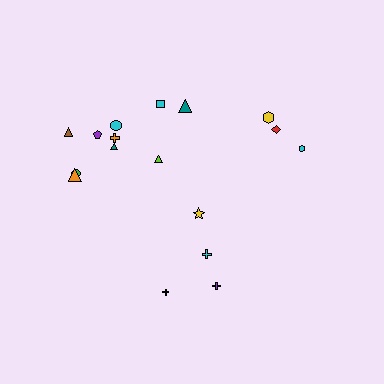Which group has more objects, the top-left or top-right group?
The top-left group.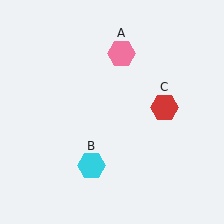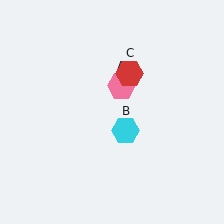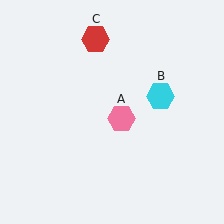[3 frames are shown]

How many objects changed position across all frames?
3 objects changed position: pink hexagon (object A), cyan hexagon (object B), red hexagon (object C).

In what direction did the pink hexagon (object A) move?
The pink hexagon (object A) moved down.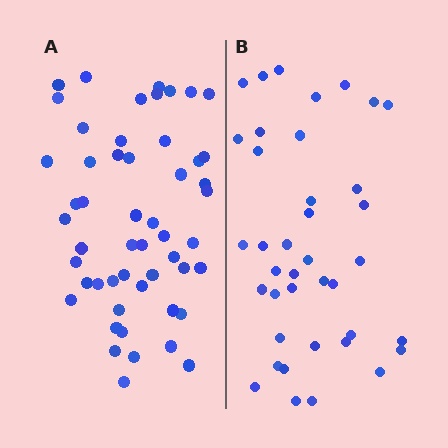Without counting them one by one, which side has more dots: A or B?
Region A (the left region) has more dots.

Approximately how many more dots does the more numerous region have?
Region A has approximately 15 more dots than region B.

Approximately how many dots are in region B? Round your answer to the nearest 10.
About 40 dots. (The exact count is 39, which rounds to 40.)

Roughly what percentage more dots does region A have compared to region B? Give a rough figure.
About 35% more.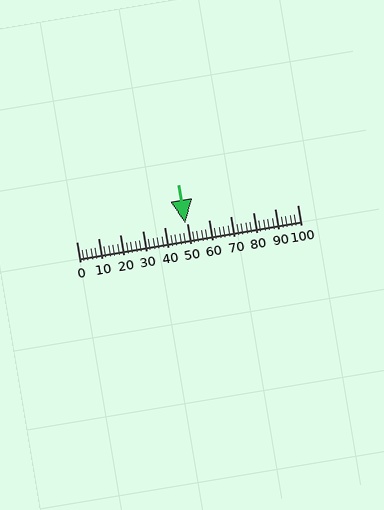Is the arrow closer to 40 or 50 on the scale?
The arrow is closer to 50.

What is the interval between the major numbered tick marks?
The major tick marks are spaced 10 units apart.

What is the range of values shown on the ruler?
The ruler shows values from 0 to 100.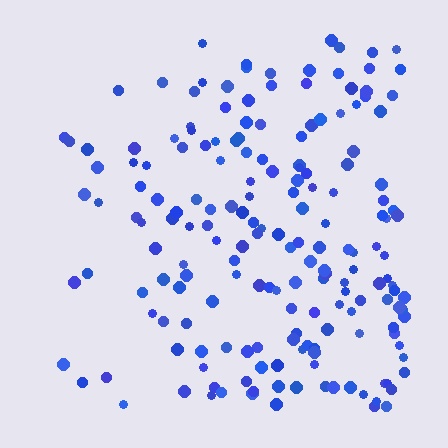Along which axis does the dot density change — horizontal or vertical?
Horizontal.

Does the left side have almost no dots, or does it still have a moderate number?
Still a moderate number, just noticeably fewer than the right.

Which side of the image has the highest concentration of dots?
The right.